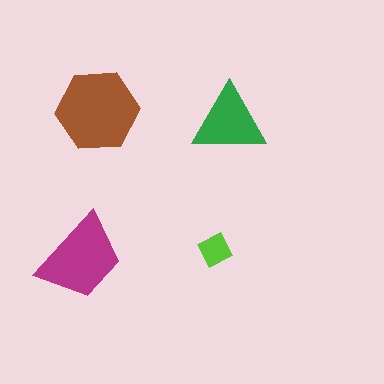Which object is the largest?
The brown hexagon.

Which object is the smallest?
The lime diamond.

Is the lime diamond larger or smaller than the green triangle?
Smaller.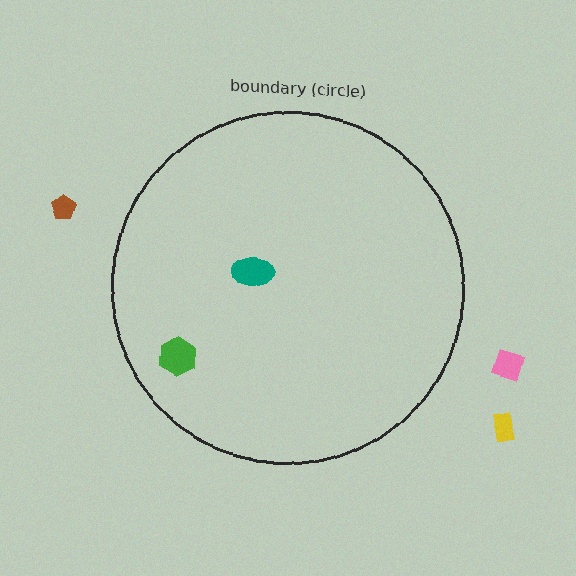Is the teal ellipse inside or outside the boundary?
Inside.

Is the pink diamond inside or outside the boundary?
Outside.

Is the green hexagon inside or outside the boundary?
Inside.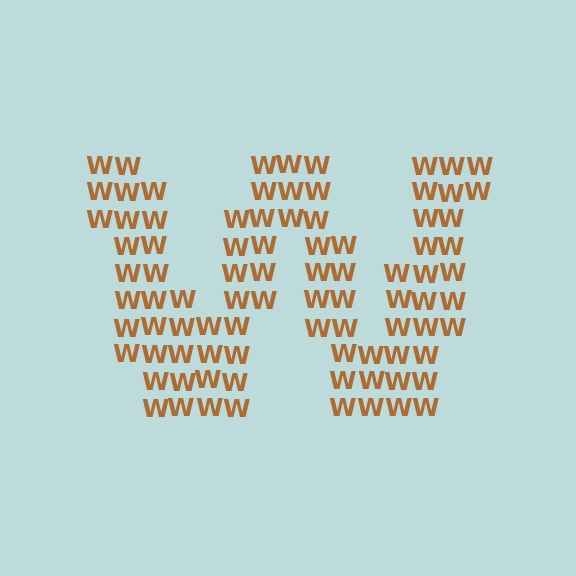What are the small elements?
The small elements are letter W's.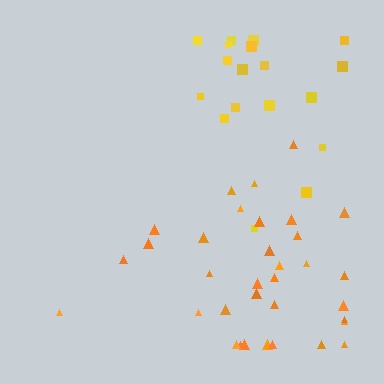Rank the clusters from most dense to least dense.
orange, yellow.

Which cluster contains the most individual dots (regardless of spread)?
Orange (35).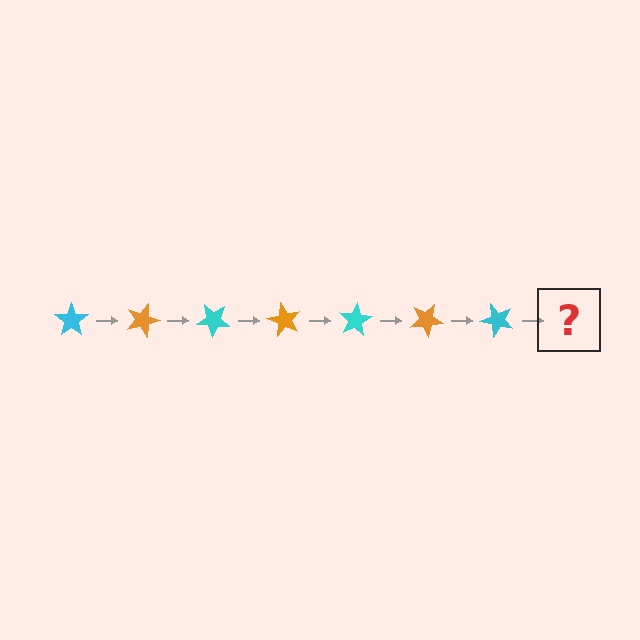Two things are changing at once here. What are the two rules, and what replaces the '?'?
The two rules are that it rotates 20 degrees each step and the color cycles through cyan and orange. The '?' should be an orange star, rotated 140 degrees from the start.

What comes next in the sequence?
The next element should be an orange star, rotated 140 degrees from the start.